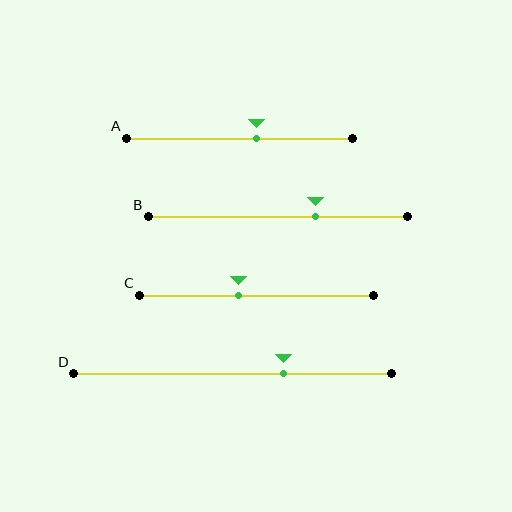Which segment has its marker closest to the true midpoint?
Segment C has its marker closest to the true midpoint.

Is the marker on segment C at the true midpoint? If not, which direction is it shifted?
No, the marker on segment C is shifted to the left by about 8% of the segment length.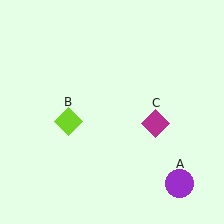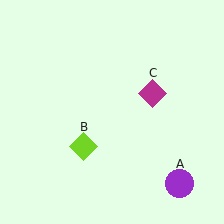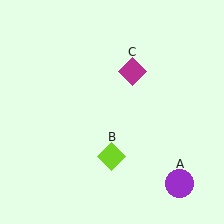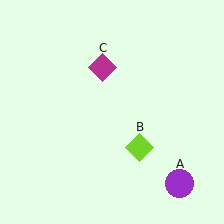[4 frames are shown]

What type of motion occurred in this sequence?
The lime diamond (object B), magenta diamond (object C) rotated counterclockwise around the center of the scene.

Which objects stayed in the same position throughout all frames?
Purple circle (object A) remained stationary.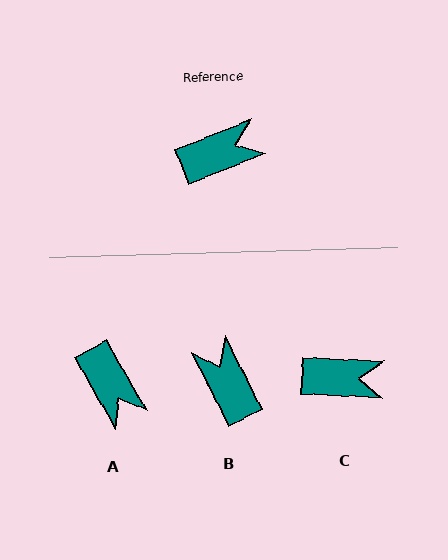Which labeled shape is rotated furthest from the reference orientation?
B, about 94 degrees away.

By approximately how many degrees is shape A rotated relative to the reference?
Approximately 83 degrees clockwise.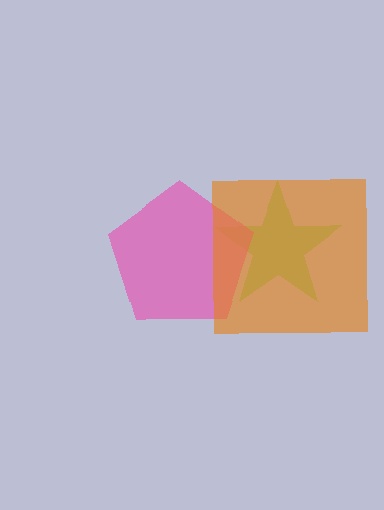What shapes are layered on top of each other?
The layered shapes are: a lime star, a pink pentagon, an orange square.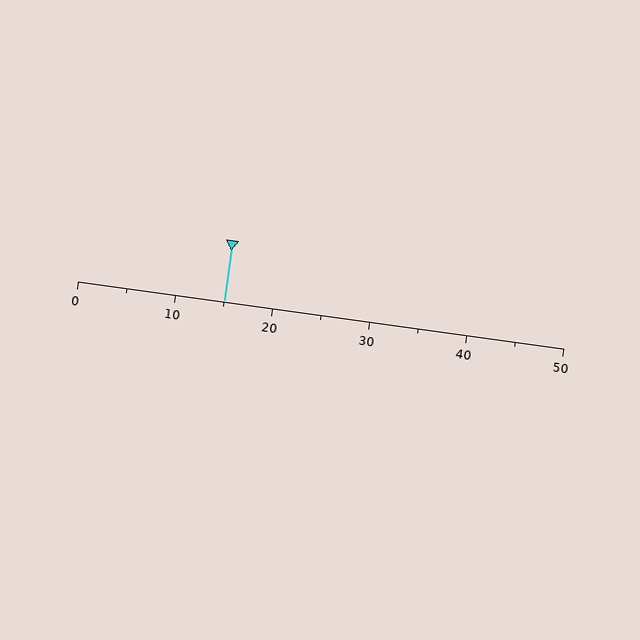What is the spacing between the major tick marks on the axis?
The major ticks are spaced 10 apart.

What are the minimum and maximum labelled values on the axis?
The axis runs from 0 to 50.